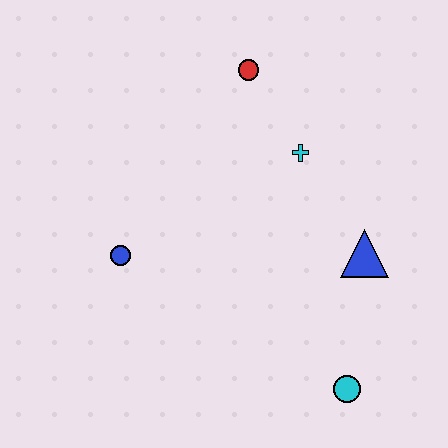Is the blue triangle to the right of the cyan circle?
Yes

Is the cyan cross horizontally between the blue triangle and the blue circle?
Yes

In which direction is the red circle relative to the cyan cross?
The red circle is above the cyan cross.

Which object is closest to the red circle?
The cyan cross is closest to the red circle.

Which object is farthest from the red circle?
The cyan circle is farthest from the red circle.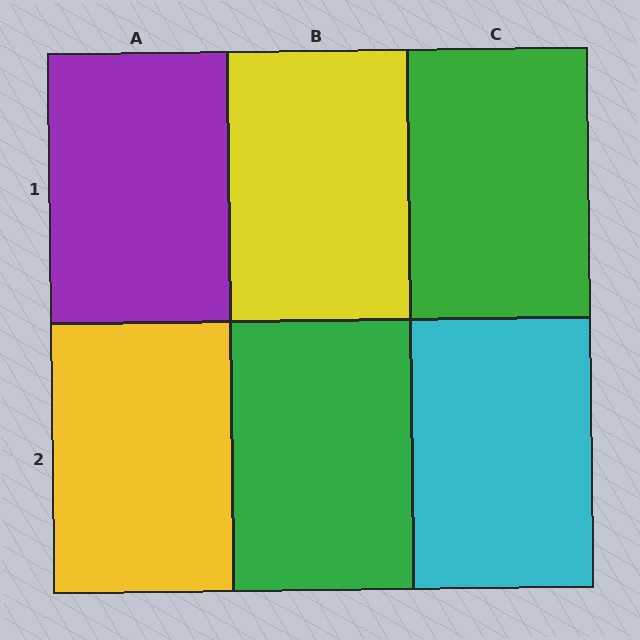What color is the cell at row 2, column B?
Green.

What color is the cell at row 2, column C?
Cyan.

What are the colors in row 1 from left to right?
Purple, yellow, green.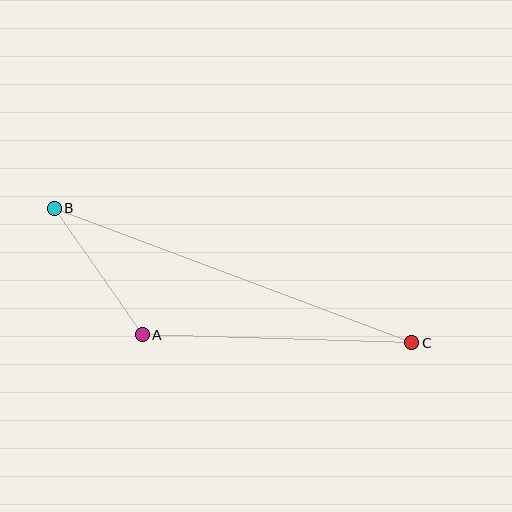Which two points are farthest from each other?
Points B and C are farthest from each other.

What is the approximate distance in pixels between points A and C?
The distance between A and C is approximately 270 pixels.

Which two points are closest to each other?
Points A and B are closest to each other.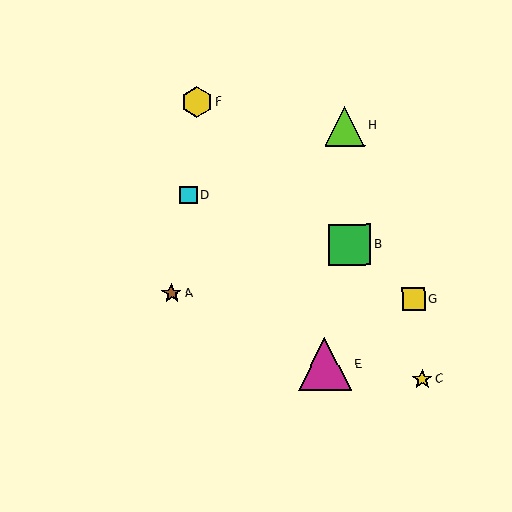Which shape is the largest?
The magenta triangle (labeled E) is the largest.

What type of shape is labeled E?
Shape E is a magenta triangle.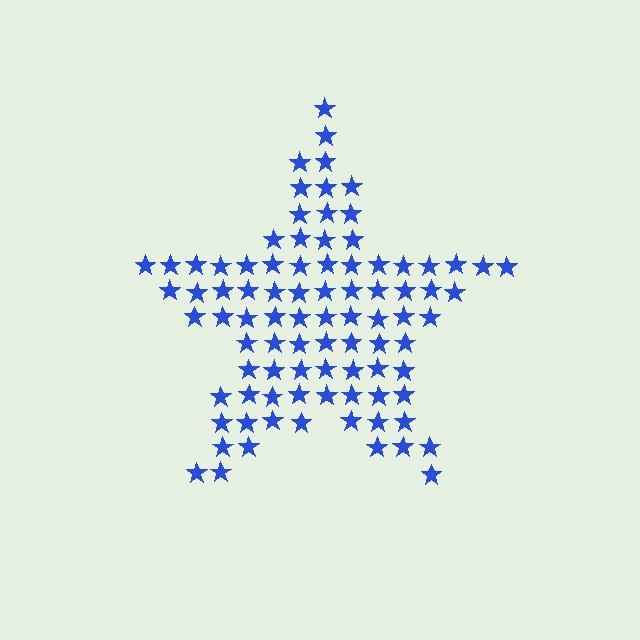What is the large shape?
The large shape is a star.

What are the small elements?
The small elements are stars.